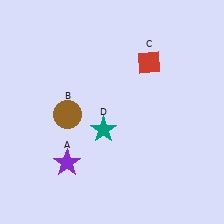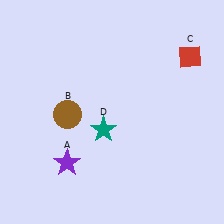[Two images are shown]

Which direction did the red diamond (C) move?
The red diamond (C) moved right.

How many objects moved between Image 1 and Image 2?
1 object moved between the two images.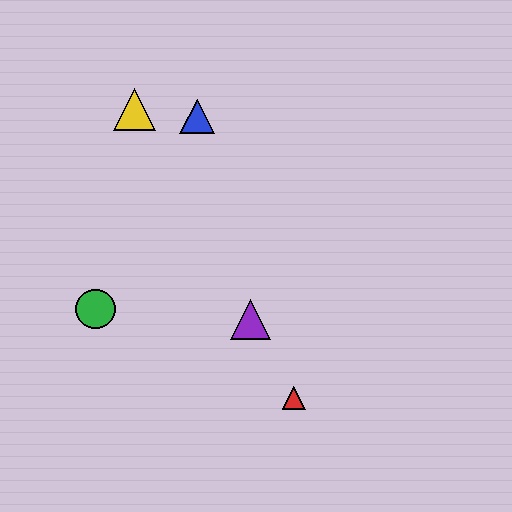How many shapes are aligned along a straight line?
3 shapes (the red triangle, the yellow triangle, the purple triangle) are aligned along a straight line.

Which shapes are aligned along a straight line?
The red triangle, the yellow triangle, the purple triangle are aligned along a straight line.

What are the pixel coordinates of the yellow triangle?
The yellow triangle is at (135, 109).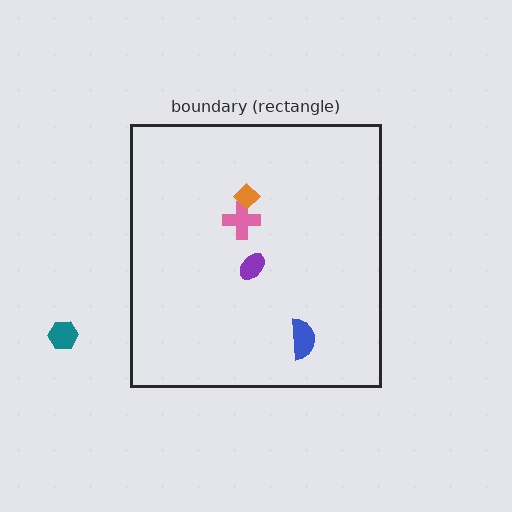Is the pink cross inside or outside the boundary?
Inside.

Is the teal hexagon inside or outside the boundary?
Outside.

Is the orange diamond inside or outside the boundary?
Inside.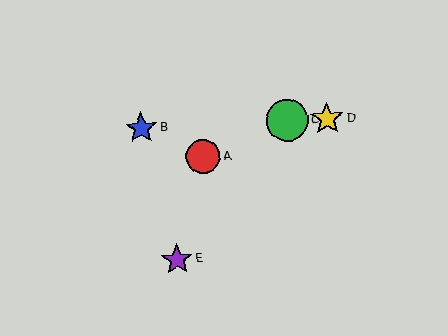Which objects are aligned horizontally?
Objects B, C, D are aligned horizontally.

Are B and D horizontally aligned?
Yes, both are at y≈128.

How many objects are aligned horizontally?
3 objects (B, C, D) are aligned horizontally.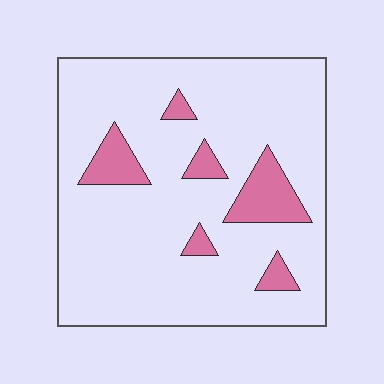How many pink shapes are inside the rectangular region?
6.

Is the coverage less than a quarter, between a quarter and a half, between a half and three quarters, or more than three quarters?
Less than a quarter.